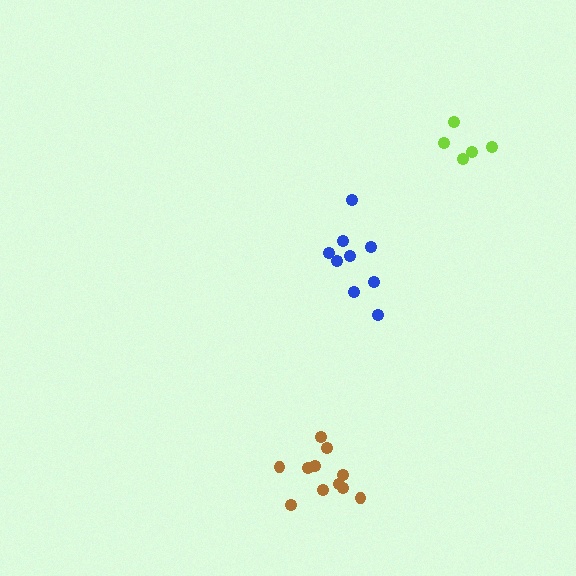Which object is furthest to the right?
The lime cluster is rightmost.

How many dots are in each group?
Group 1: 11 dots, Group 2: 9 dots, Group 3: 5 dots (25 total).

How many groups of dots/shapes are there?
There are 3 groups.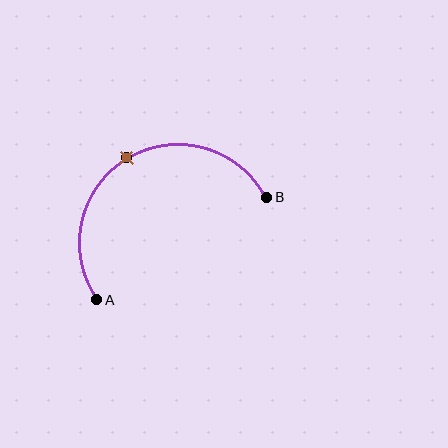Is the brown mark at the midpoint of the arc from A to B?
Yes. The brown mark lies on the arc at equal arc-length from both A and B — it is the arc midpoint.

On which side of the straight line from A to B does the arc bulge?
The arc bulges above the straight line connecting A and B.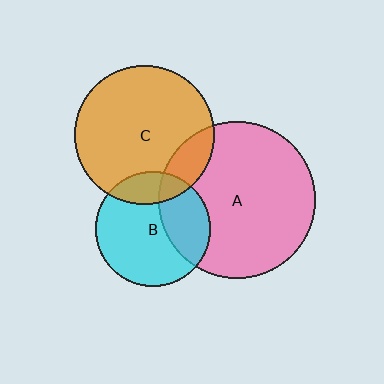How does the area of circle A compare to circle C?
Approximately 1.3 times.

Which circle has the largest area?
Circle A (pink).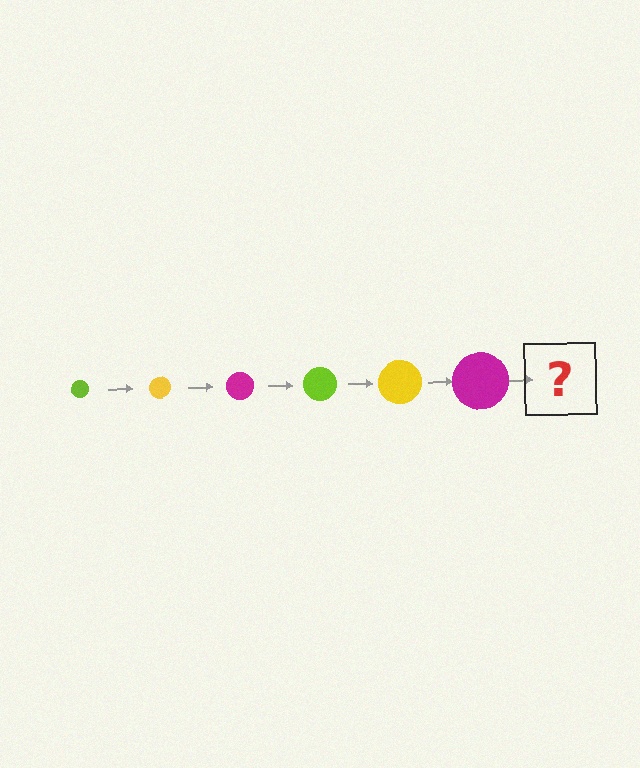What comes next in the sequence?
The next element should be a lime circle, larger than the previous one.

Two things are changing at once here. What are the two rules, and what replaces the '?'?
The two rules are that the circle grows larger each step and the color cycles through lime, yellow, and magenta. The '?' should be a lime circle, larger than the previous one.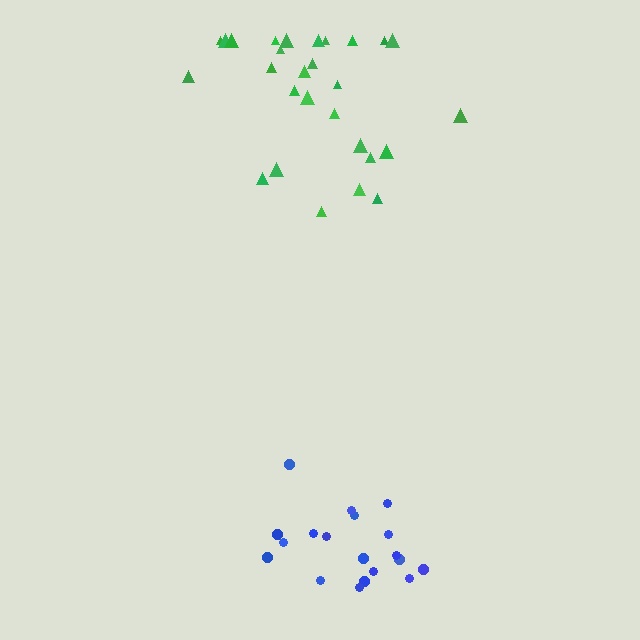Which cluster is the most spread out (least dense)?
Green.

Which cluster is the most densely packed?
Blue.